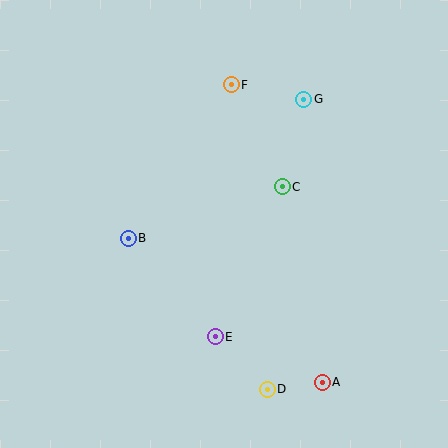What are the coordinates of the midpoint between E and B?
The midpoint between E and B is at (172, 288).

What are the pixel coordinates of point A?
Point A is at (322, 382).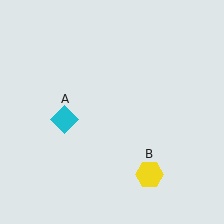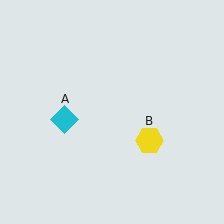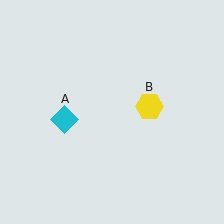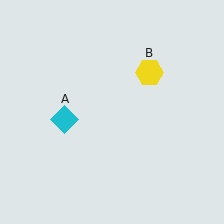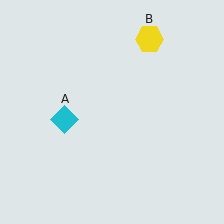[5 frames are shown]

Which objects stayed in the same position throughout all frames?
Cyan diamond (object A) remained stationary.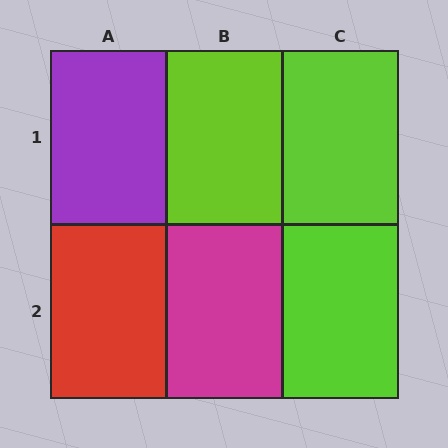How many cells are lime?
3 cells are lime.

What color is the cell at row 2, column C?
Lime.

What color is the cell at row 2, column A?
Red.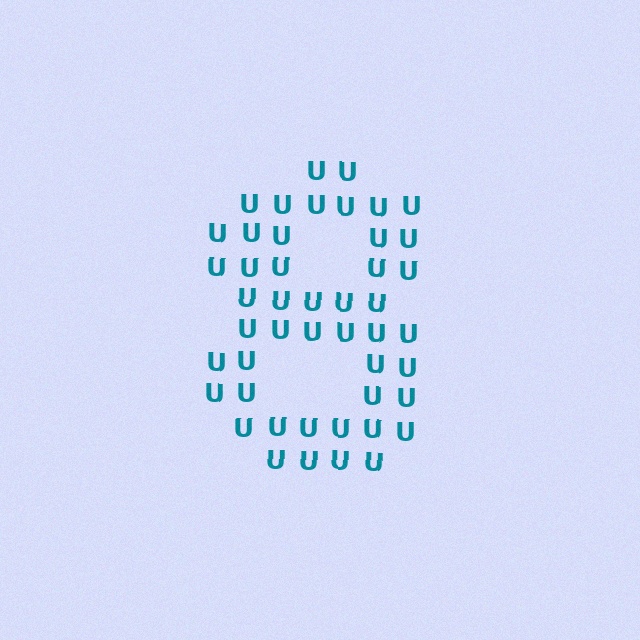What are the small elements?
The small elements are letter U's.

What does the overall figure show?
The overall figure shows the digit 8.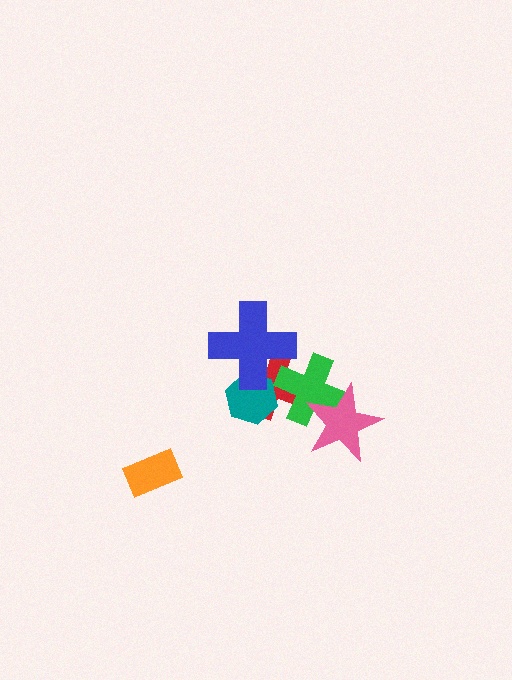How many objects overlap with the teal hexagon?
2 objects overlap with the teal hexagon.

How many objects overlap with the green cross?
2 objects overlap with the green cross.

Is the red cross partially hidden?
Yes, it is partially covered by another shape.